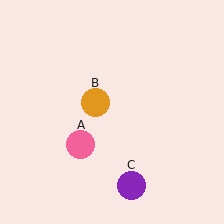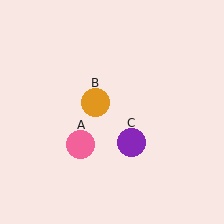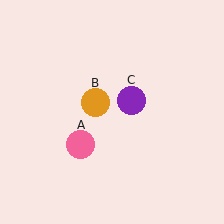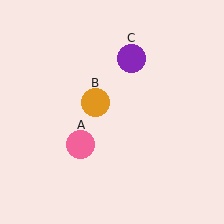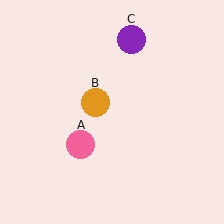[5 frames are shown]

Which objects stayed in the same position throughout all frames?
Pink circle (object A) and orange circle (object B) remained stationary.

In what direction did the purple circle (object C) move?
The purple circle (object C) moved up.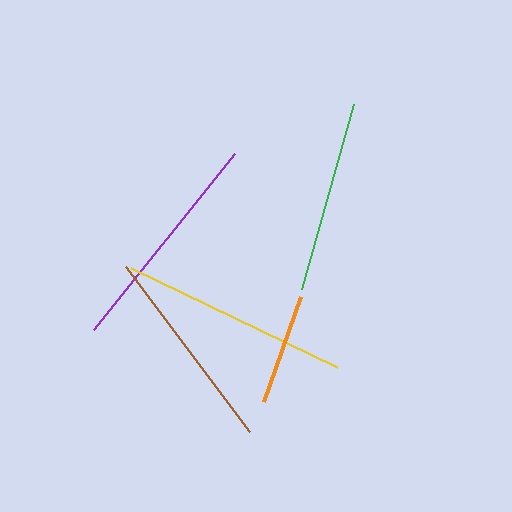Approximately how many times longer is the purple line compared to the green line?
The purple line is approximately 1.2 times the length of the green line.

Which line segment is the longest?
The yellow line is the longest at approximately 228 pixels.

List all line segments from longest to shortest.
From longest to shortest: yellow, purple, brown, green, orange.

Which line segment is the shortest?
The orange line is the shortest at approximately 111 pixels.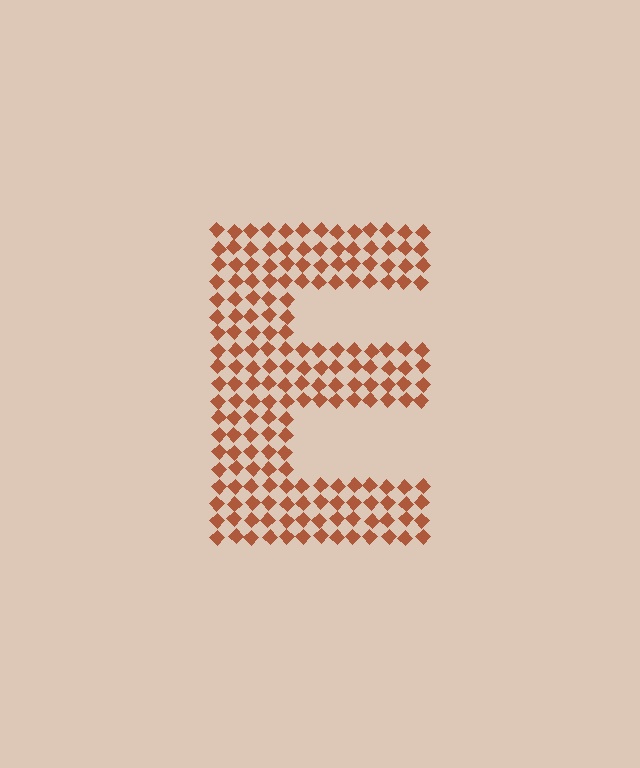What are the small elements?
The small elements are diamonds.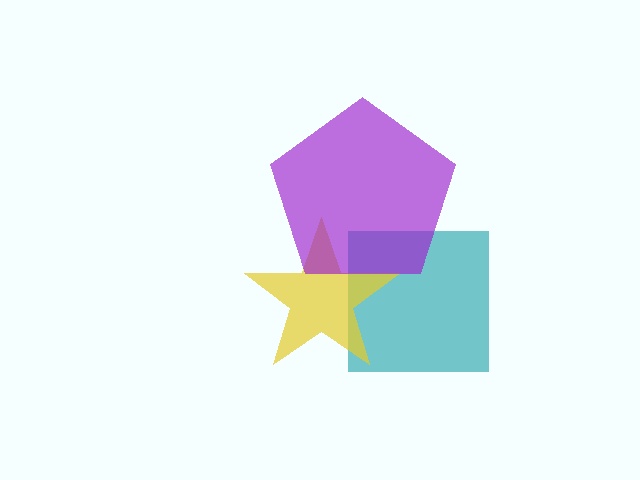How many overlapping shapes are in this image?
There are 3 overlapping shapes in the image.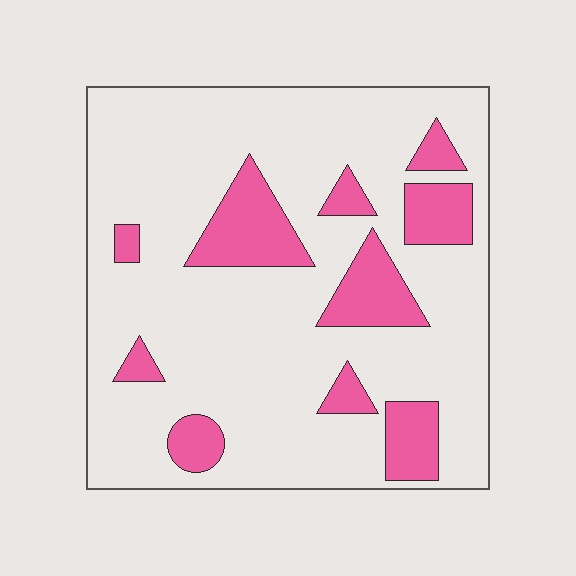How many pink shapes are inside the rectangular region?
10.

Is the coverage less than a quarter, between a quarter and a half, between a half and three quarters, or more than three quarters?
Less than a quarter.